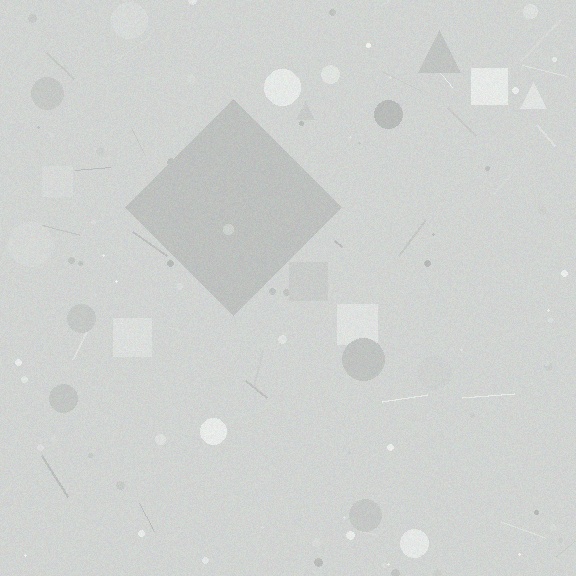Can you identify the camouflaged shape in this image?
The camouflaged shape is a diamond.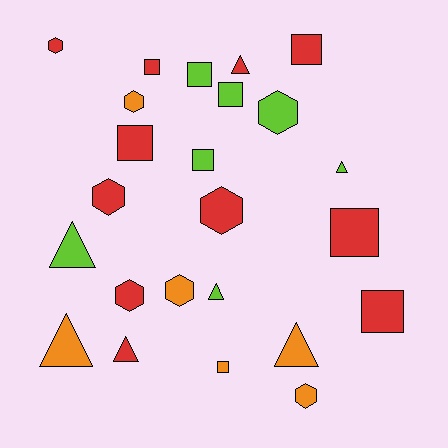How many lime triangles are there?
There are 3 lime triangles.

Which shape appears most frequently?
Square, with 9 objects.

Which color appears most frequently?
Red, with 11 objects.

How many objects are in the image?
There are 24 objects.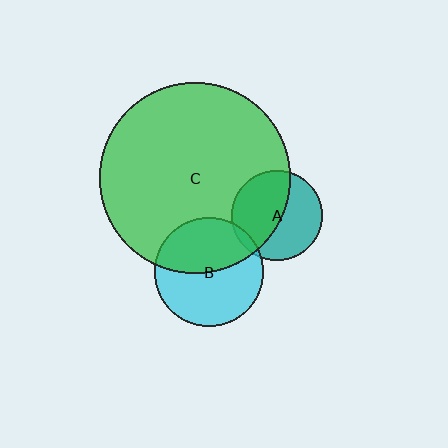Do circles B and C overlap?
Yes.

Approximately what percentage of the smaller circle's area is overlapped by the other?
Approximately 45%.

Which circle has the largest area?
Circle C (green).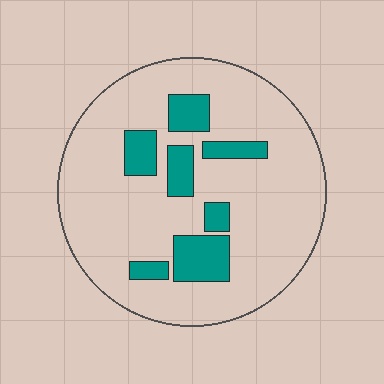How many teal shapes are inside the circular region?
7.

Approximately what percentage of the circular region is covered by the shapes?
Approximately 15%.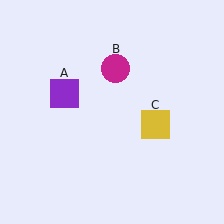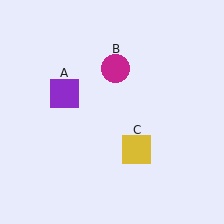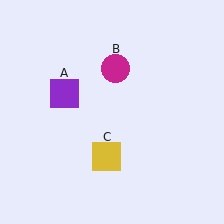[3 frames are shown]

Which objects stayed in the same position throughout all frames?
Purple square (object A) and magenta circle (object B) remained stationary.